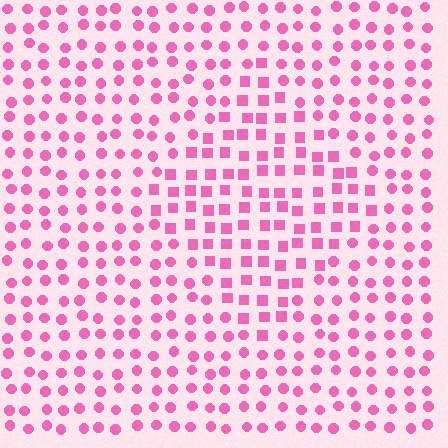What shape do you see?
I see a diamond.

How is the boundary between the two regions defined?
The boundary is defined by a change in element shape: squares inside vs. circles outside. All elements share the same color and spacing.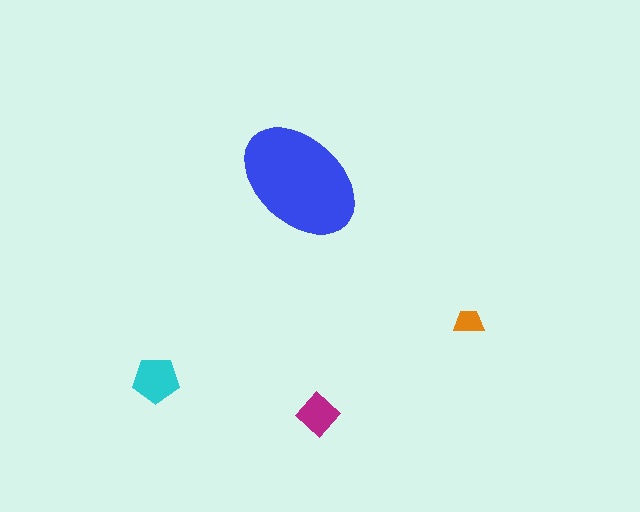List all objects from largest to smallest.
The blue ellipse, the cyan pentagon, the magenta diamond, the orange trapezoid.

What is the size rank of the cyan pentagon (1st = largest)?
2nd.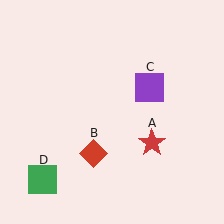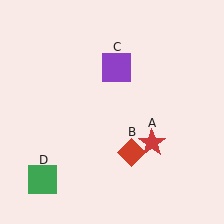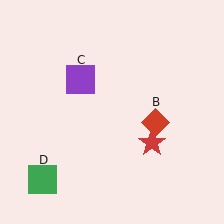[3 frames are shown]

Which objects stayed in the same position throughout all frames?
Red star (object A) and green square (object D) remained stationary.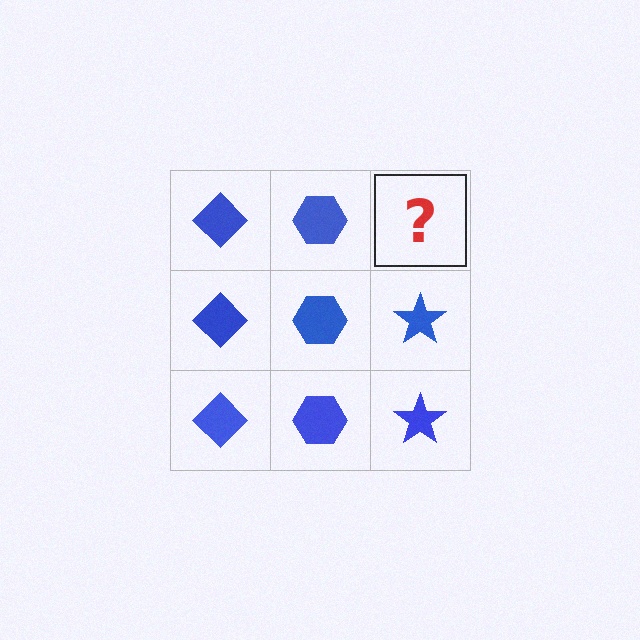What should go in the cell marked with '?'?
The missing cell should contain a blue star.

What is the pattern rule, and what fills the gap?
The rule is that each column has a consistent shape. The gap should be filled with a blue star.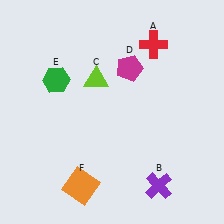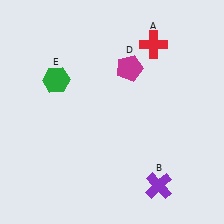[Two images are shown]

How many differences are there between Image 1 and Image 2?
There are 2 differences between the two images.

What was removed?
The orange square (F), the lime triangle (C) were removed in Image 2.